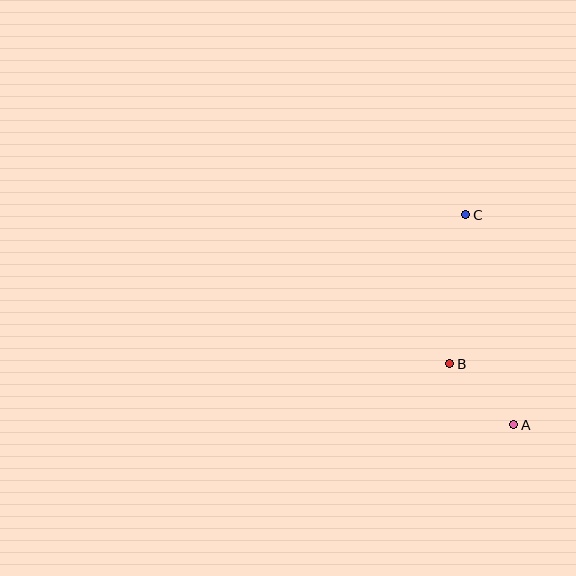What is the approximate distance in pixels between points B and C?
The distance between B and C is approximately 150 pixels.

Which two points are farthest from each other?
Points A and C are farthest from each other.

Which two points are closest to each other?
Points A and B are closest to each other.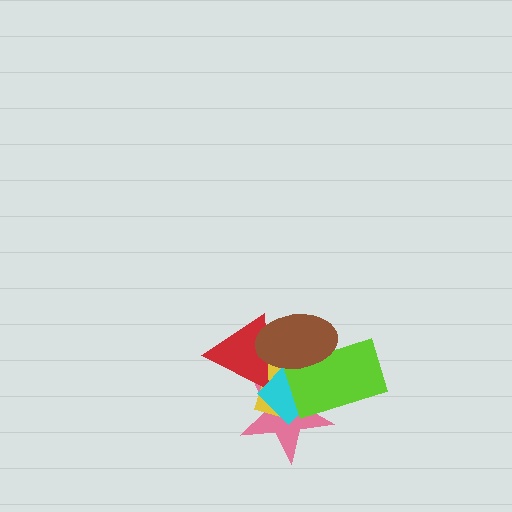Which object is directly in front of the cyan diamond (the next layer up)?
The lime rectangle is directly in front of the cyan diamond.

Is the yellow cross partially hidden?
Yes, it is partially covered by another shape.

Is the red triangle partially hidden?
Yes, it is partially covered by another shape.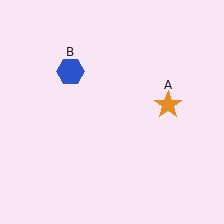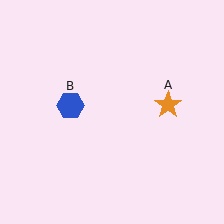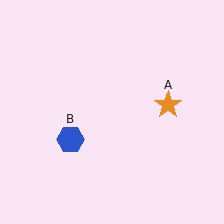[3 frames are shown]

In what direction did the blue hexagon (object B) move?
The blue hexagon (object B) moved down.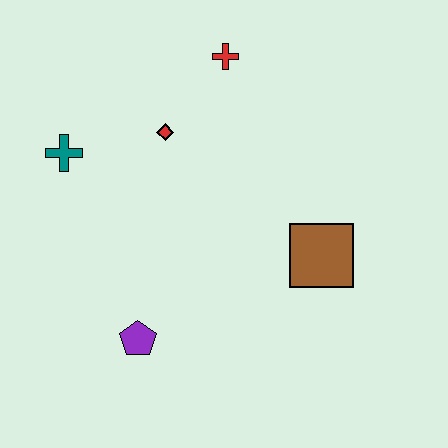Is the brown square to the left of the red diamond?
No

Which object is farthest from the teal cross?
The brown square is farthest from the teal cross.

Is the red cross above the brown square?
Yes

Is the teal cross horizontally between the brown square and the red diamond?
No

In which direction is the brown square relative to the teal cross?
The brown square is to the right of the teal cross.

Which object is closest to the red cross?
The red diamond is closest to the red cross.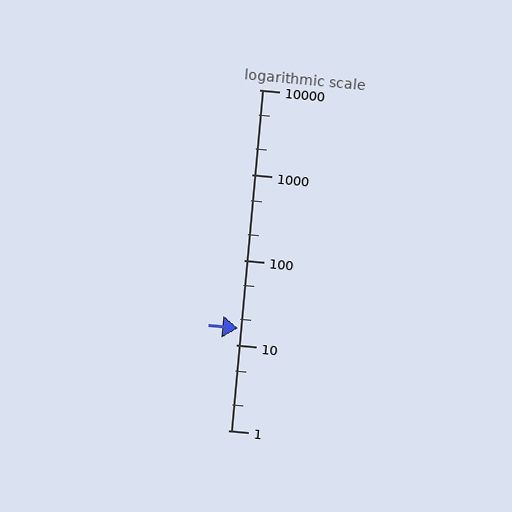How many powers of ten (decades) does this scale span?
The scale spans 4 decades, from 1 to 10000.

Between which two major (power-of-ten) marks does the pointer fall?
The pointer is between 10 and 100.